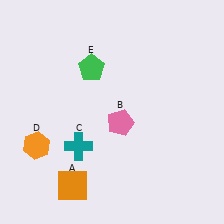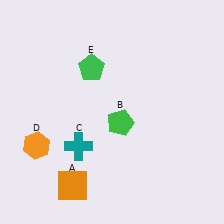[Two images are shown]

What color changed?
The pentagon (B) changed from pink in Image 1 to green in Image 2.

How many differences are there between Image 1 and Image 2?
There is 1 difference between the two images.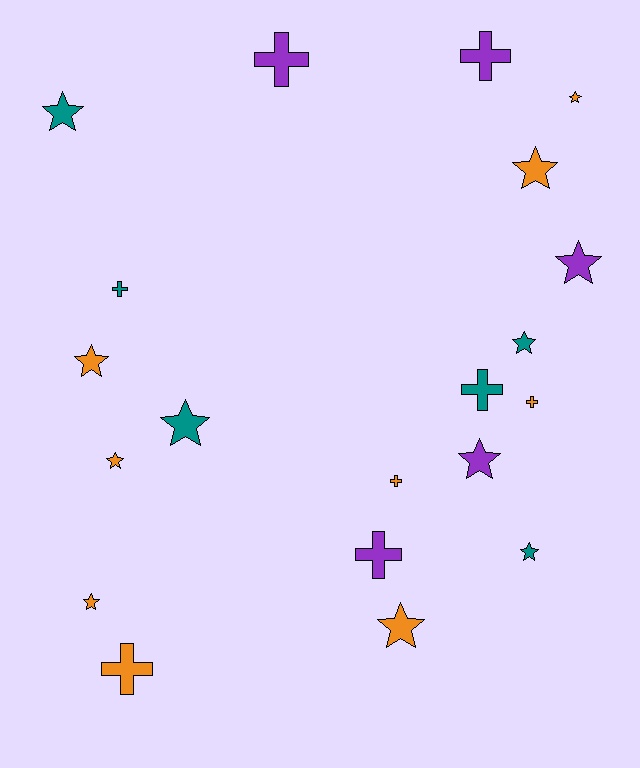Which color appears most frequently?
Orange, with 9 objects.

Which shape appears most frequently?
Star, with 12 objects.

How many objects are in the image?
There are 20 objects.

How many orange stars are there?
There are 6 orange stars.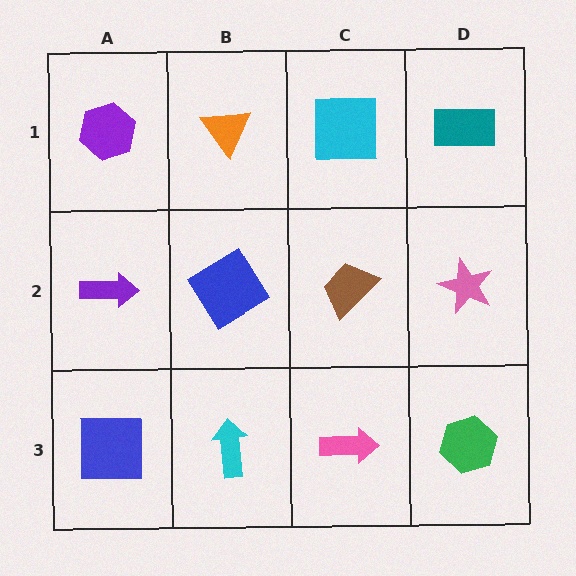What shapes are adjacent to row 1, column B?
A blue diamond (row 2, column B), a purple hexagon (row 1, column A), a cyan square (row 1, column C).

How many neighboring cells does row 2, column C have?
4.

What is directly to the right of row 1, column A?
An orange triangle.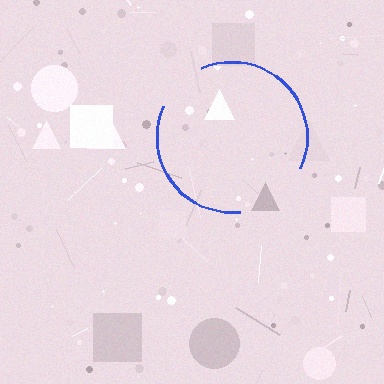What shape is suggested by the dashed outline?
The dashed outline suggests a circle.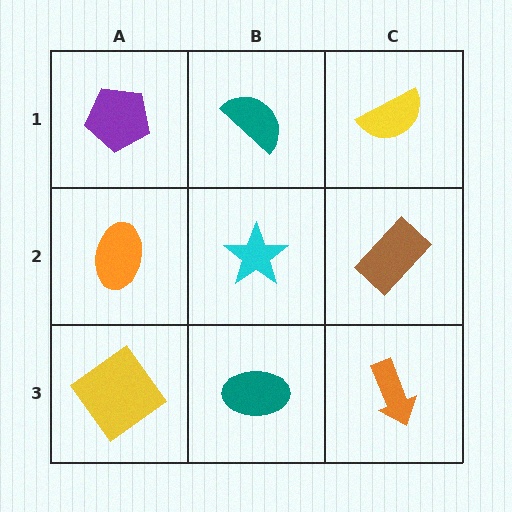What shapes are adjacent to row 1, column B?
A cyan star (row 2, column B), a purple pentagon (row 1, column A), a yellow semicircle (row 1, column C).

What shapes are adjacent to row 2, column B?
A teal semicircle (row 1, column B), a teal ellipse (row 3, column B), an orange ellipse (row 2, column A), a brown rectangle (row 2, column C).